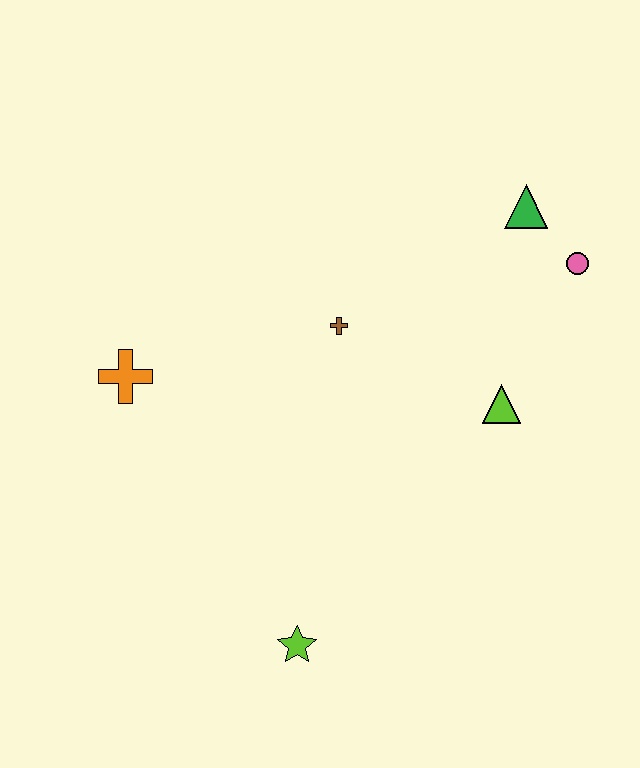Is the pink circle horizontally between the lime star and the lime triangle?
No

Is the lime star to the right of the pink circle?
No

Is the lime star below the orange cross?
Yes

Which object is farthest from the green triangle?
The lime star is farthest from the green triangle.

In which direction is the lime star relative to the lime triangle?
The lime star is below the lime triangle.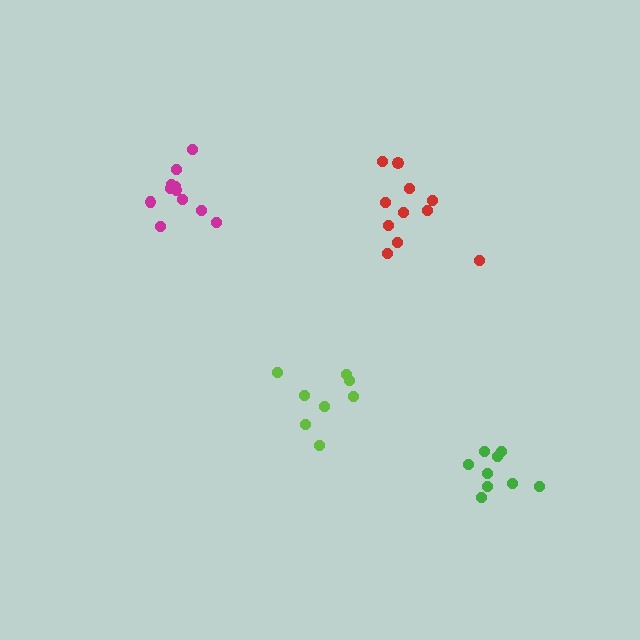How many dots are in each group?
Group 1: 8 dots, Group 2: 11 dots, Group 3: 11 dots, Group 4: 9 dots (39 total).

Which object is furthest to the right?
The green cluster is rightmost.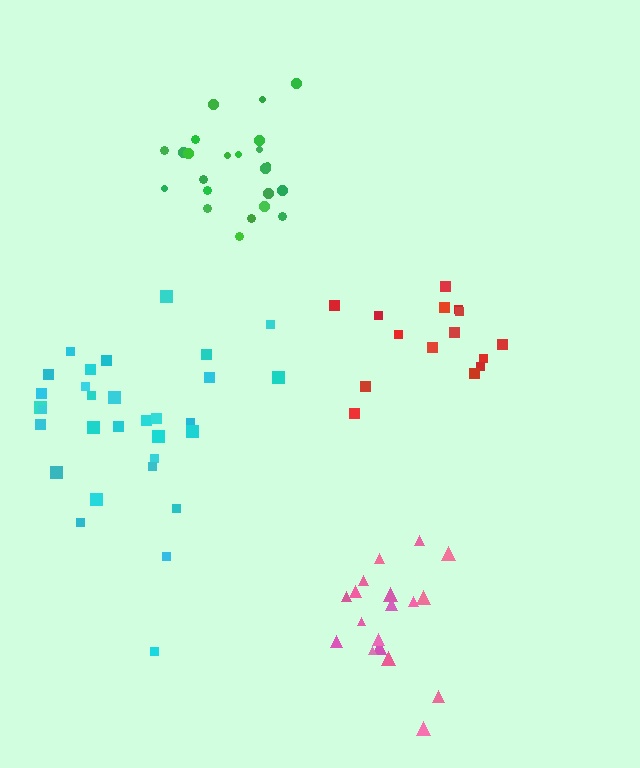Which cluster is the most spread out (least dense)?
Cyan.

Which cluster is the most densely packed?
Green.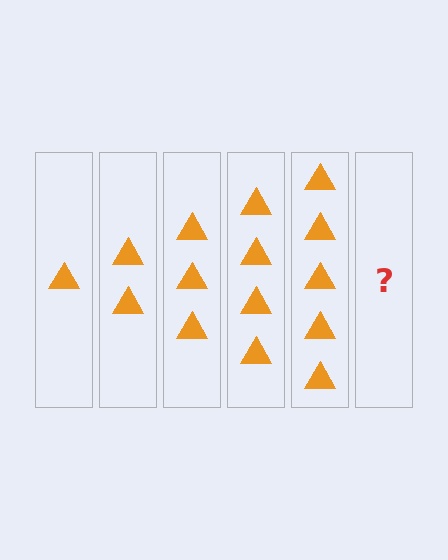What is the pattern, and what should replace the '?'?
The pattern is that each step adds one more triangle. The '?' should be 6 triangles.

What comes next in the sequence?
The next element should be 6 triangles.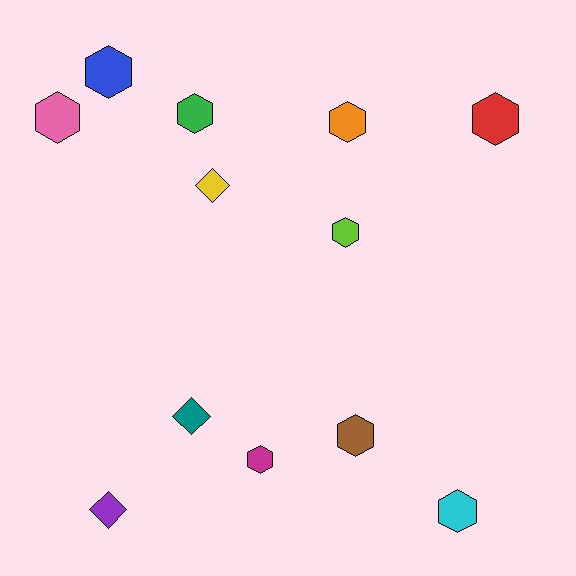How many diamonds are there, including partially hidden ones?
There are 3 diamonds.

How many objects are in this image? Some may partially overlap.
There are 12 objects.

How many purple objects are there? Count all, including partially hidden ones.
There is 1 purple object.